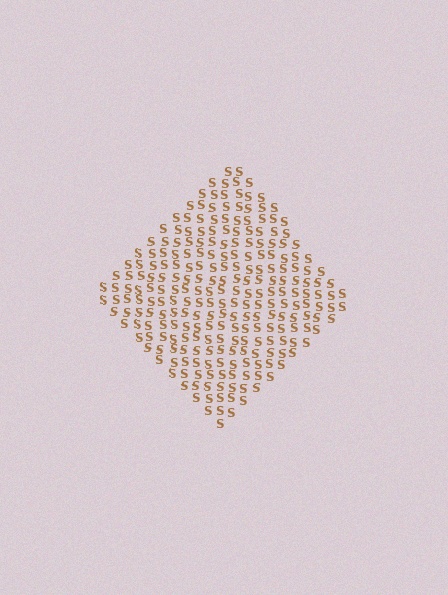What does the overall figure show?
The overall figure shows a diamond.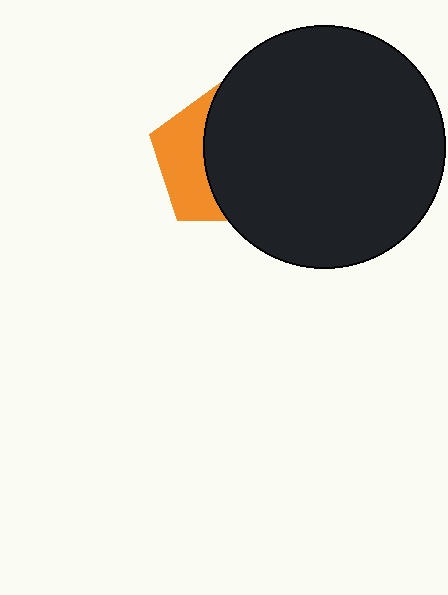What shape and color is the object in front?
The object in front is a black circle.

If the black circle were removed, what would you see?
You would see the complete orange pentagon.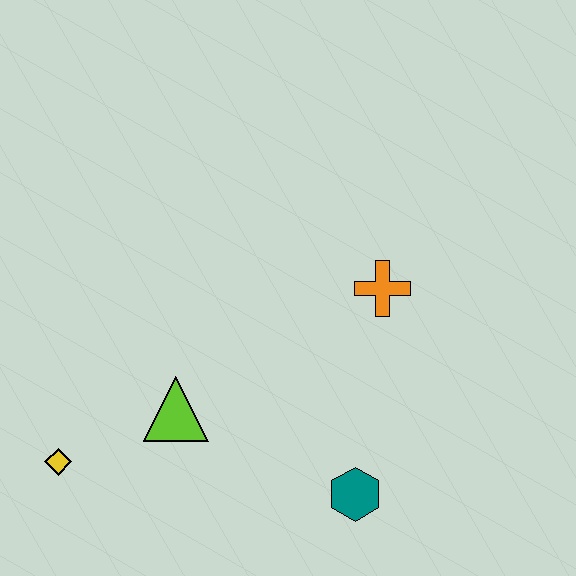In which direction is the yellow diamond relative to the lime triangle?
The yellow diamond is to the left of the lime triangle.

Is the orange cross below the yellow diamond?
No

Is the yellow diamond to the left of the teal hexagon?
Yes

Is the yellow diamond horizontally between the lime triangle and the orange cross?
No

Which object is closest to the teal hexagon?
The lime triangle is closest to the teal hexagon.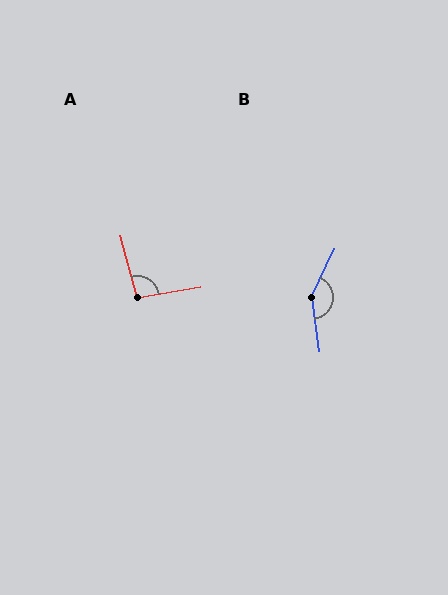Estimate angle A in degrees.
Approximately 95 degrees.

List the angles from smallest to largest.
A (95°), B (146°).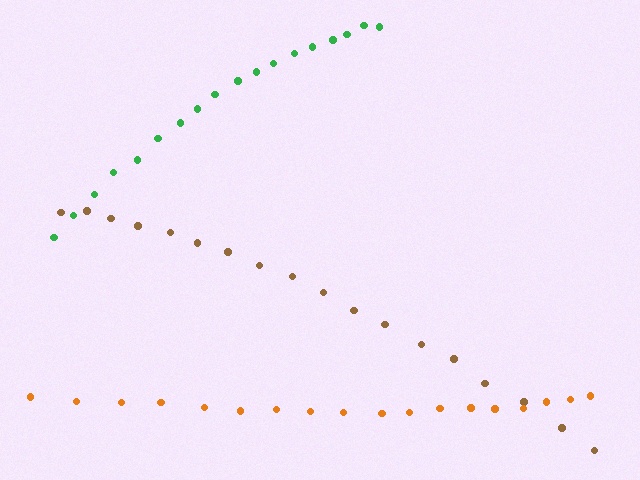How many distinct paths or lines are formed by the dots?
There are 3 distinct paths.